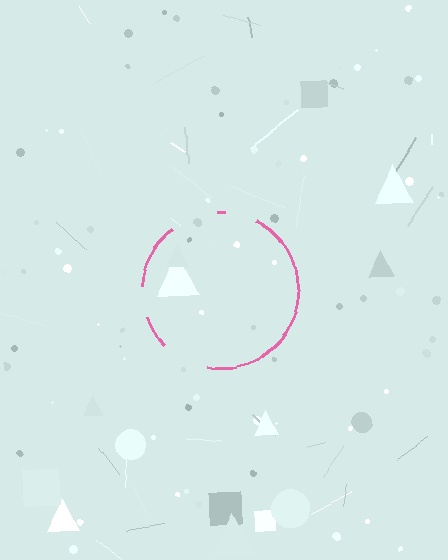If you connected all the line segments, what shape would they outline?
They would outline a circle.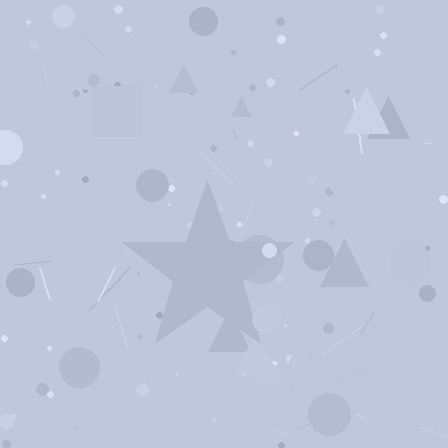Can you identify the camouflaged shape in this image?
The camouflaged shape is a star.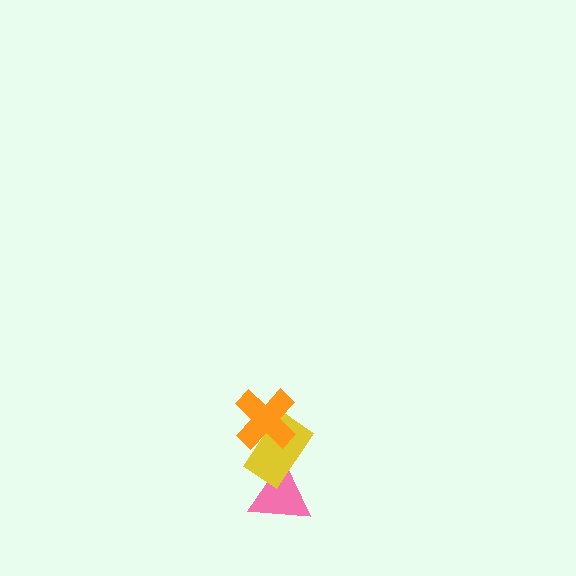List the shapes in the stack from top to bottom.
From top to bottom: the orange cross, the yellow rectangle, the pink triangle.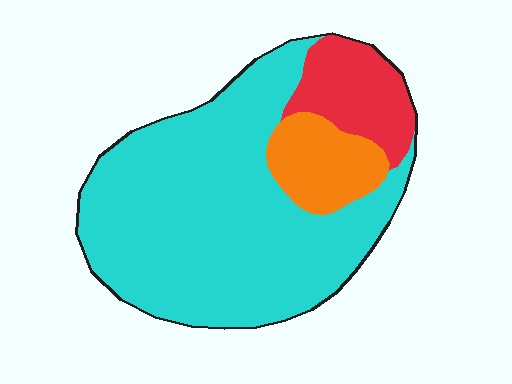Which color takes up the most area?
Cyan, at roughly 75%.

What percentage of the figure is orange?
Orange takes up less than a sixth of the figure.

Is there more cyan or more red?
Cyan.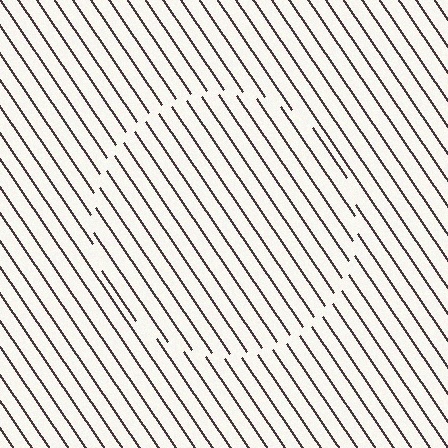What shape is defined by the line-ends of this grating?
An illusory circle. The interior of the shape contains the same grating, shifted by half a period — the contour is defined by the phase discontinuity where line-ends from the inner and outer gratings abut.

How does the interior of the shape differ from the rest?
The interior of the shape contains the same grating, shifted by half a period — the contour is defined by the phase discontinuity where line-ends from the inner and outer gratings abut.